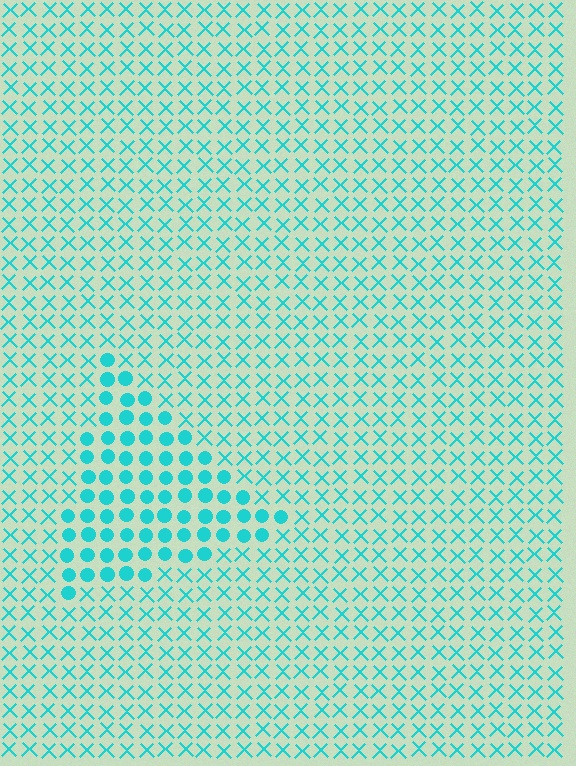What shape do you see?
I see a triangle.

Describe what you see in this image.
The image is filled with small cyan elements arranged in a uniform grid. A triangle-shaped region contains circles, while the surrounding area contains X marks. The boundary is defined purely by the change in element shape.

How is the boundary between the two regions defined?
The boundary is defined by a change in element shape: circles inside vs. X marks outside. All elements share the same color and spacing.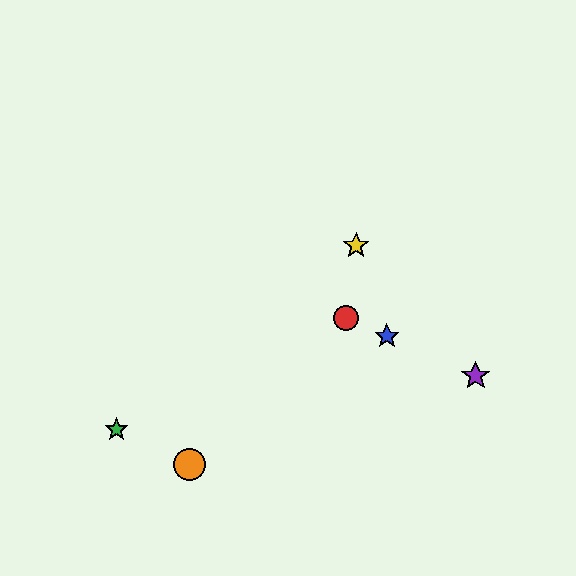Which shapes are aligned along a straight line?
The red circle, the blue star, the purple star are aligned along a straight line.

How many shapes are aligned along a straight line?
3 shapes (the red circle, the blue star, the purple star) are aligned along a straight line.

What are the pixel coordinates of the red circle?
The red circle is at (346, 318).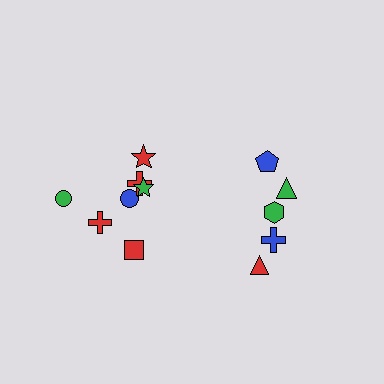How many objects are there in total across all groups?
There are 12 objects.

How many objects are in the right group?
There are 5 objects.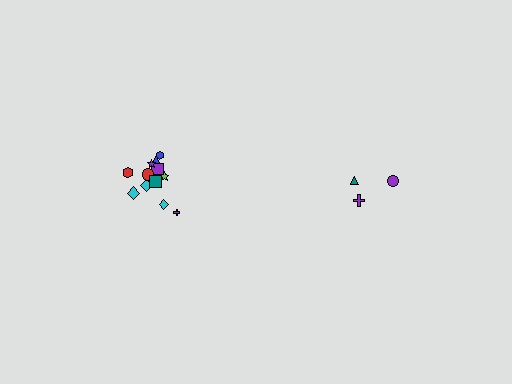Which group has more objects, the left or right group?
The left group.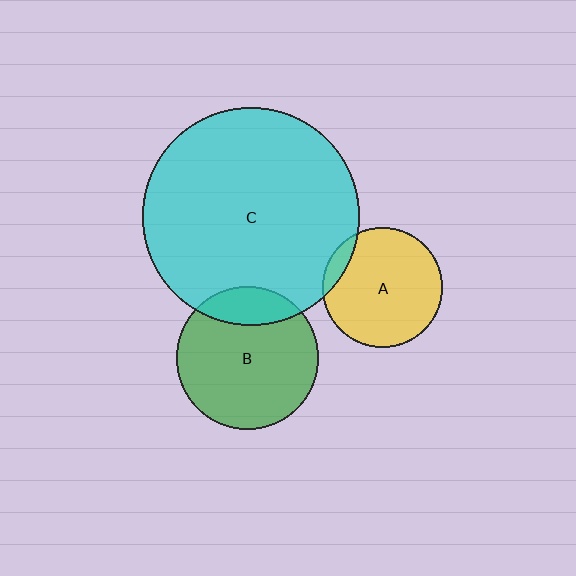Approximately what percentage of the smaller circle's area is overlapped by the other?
Approximately 20%.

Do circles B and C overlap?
Yes.